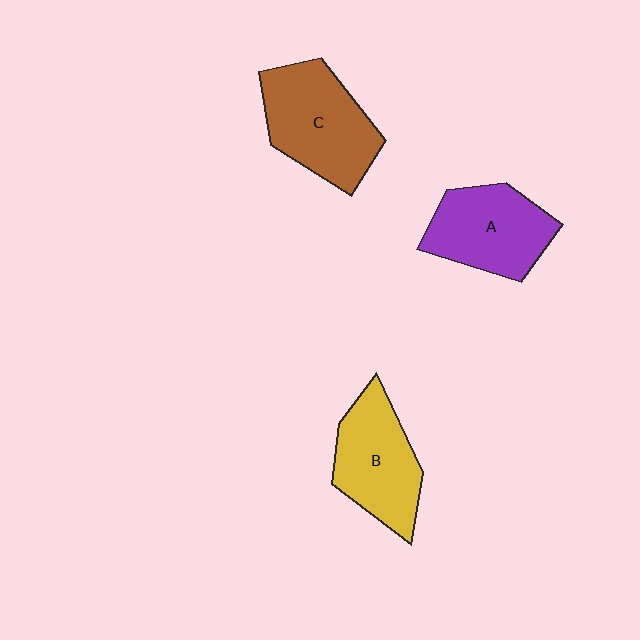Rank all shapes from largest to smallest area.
From largest to smallest: C (brown), A (purple), B (yellow).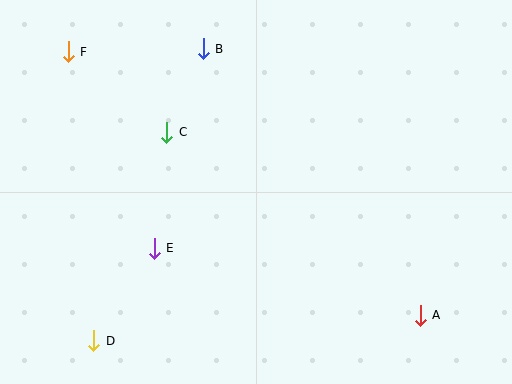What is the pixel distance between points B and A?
The distance between B and A is 344 pixels.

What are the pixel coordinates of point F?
Point F is at (68, 52).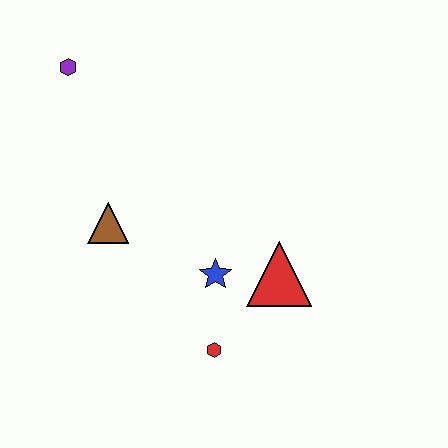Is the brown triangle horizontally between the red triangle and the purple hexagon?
Yes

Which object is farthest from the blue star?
The purple hexagon is farthest from the blue star.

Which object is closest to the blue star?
The red triangle is closest to the blue star.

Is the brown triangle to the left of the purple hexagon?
No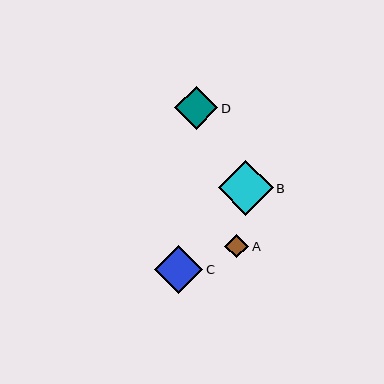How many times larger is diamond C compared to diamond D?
Diamond C is approximately 1.1 times the size of diamond D.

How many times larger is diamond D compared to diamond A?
Diamond D is approximately 1.8 times the size of diamond A.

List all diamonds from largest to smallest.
From largest to smallest: B, C, D, A.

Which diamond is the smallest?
Diamond A is the smallest with a size of approximately 24 pixels.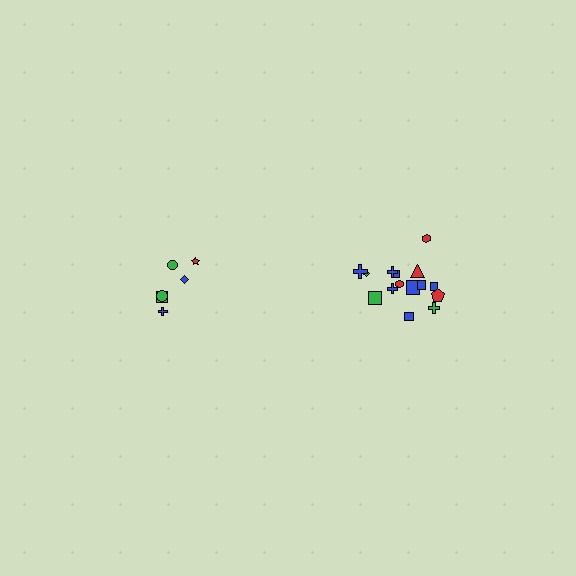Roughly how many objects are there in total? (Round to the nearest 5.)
Roughly 20 objects in total.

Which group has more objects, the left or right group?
The right group.